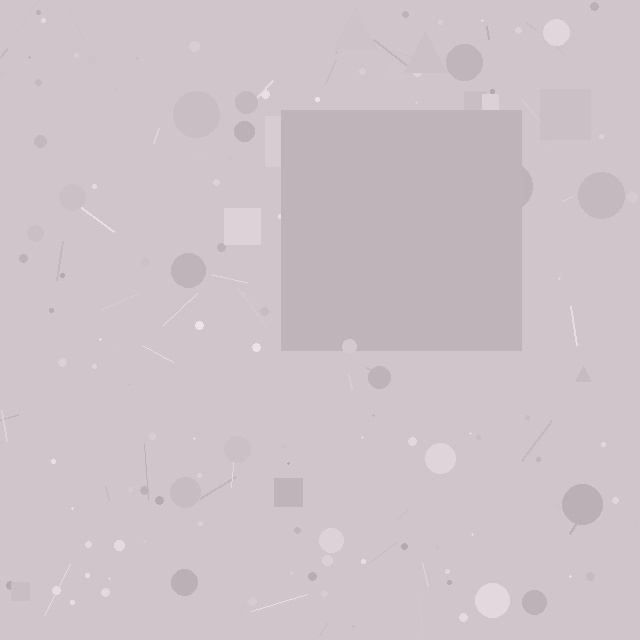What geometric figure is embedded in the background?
A square is embedded in the background.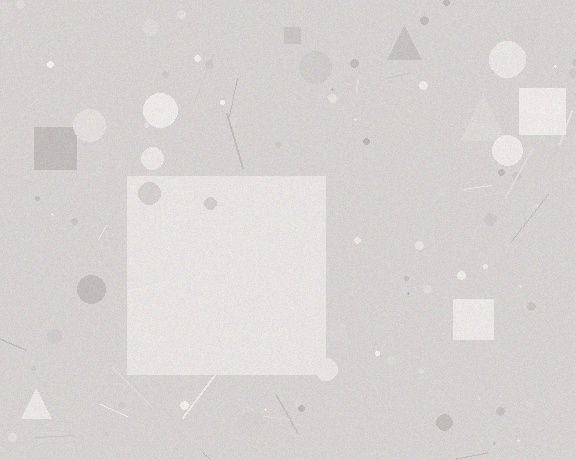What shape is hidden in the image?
A square is hidden in the image.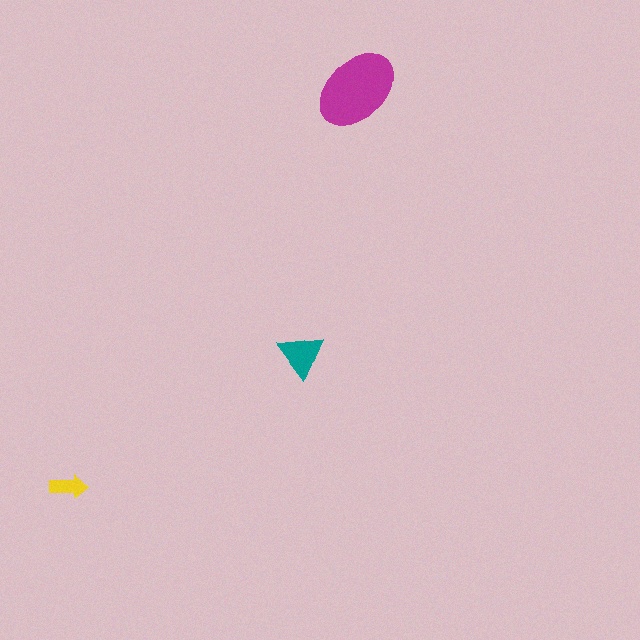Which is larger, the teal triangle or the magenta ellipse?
The magenta ellipse.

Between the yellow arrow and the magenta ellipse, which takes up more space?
The magenta ellipse.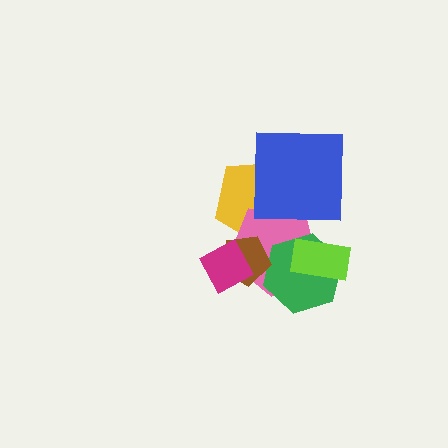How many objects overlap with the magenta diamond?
2 objects overlap with the magenta diamond.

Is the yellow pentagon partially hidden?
Yes, it is partially covered by another shape.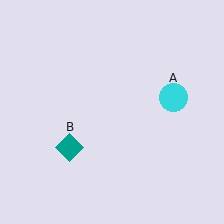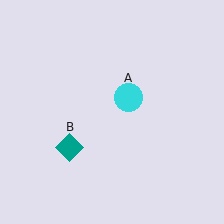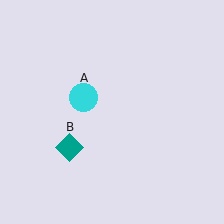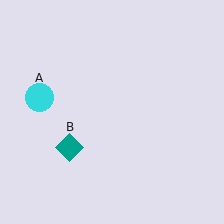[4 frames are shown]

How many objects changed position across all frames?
1 object changed position: cyan circle (object A).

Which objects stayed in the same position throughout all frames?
Teal diamond (object B) remained stationary.